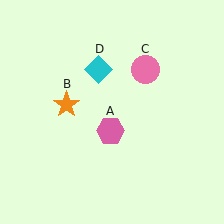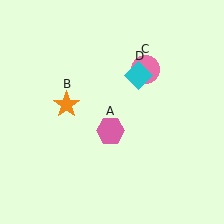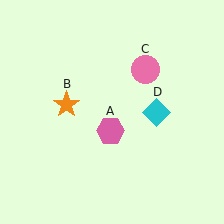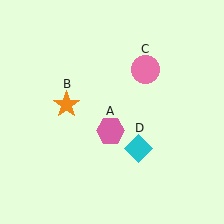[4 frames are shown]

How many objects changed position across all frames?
1 object changed position: cyan diamond (object D).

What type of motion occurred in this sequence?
The cyan diamond (object D) rotated clockwise around the center of the scene.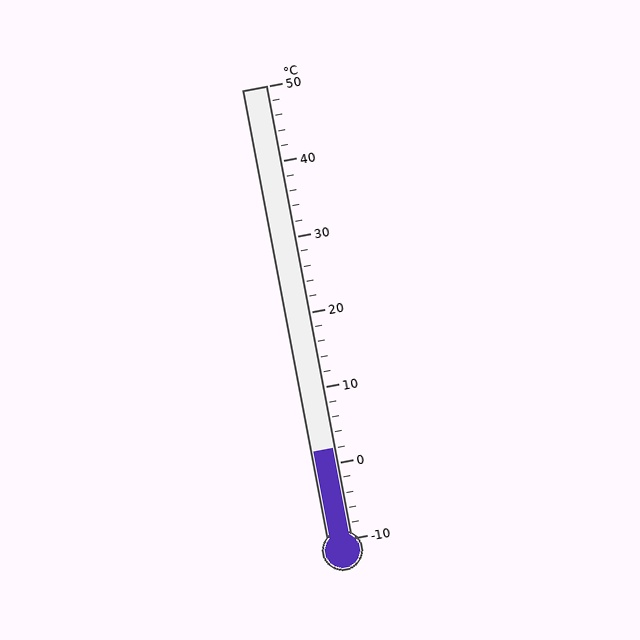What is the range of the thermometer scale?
The thermometer scale ranges from -10°C to 50°C.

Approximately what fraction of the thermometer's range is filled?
The thermometer is filled to approximately 20% of its range.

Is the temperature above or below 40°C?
The temperature is below 40°C.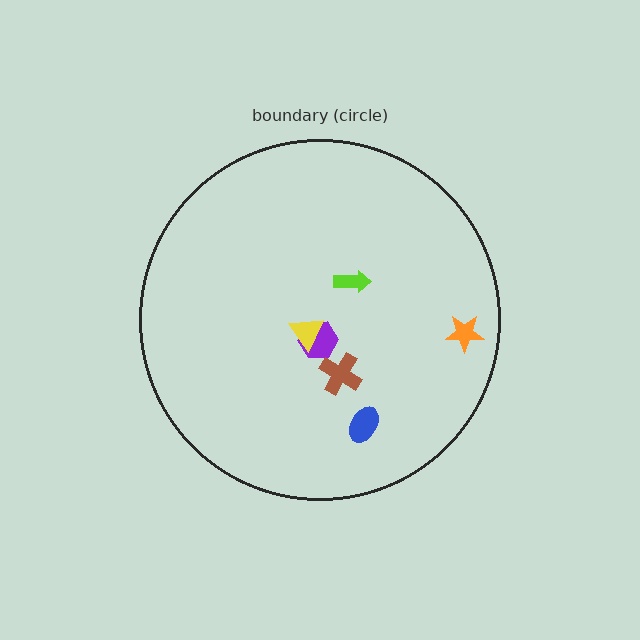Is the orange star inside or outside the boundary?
Inside.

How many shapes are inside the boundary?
6 inside, 0 outside.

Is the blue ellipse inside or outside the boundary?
Inside.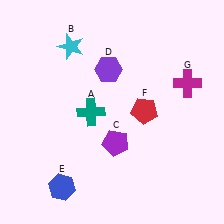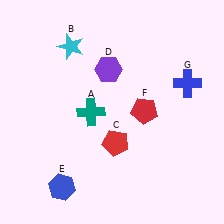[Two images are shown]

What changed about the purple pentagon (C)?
In Image 1, C is purple. In Image 2, it changed to red.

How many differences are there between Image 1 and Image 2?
There are 2 differences between the two images.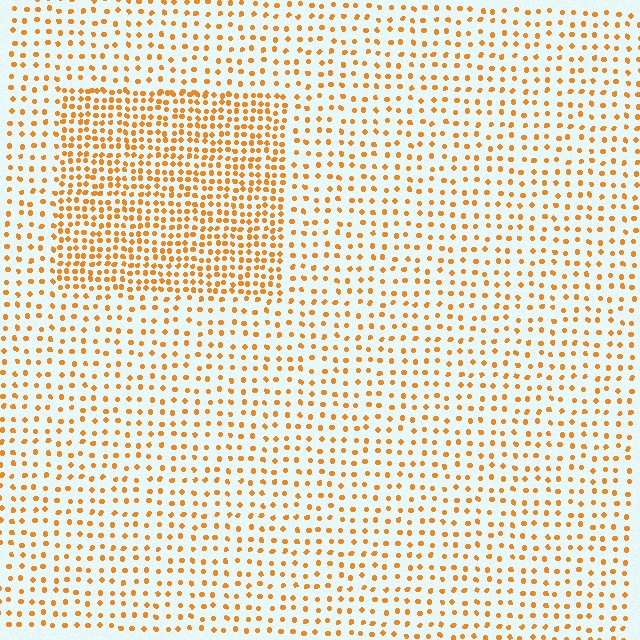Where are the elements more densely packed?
The elements are more densely packed inside the rectangle boundary.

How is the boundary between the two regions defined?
The boundary is defined by a change in element density (approximately 2.1x ratio). All elements are the same color, size, and shape.